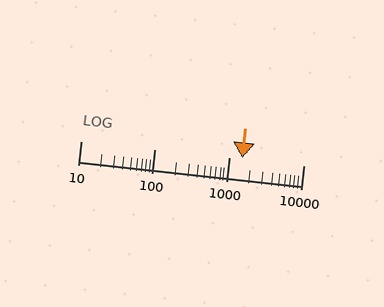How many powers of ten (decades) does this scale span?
The scale spans 3 decades, from 10 to 10000.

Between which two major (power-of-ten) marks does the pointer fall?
The pointer is between 1000 and 10000.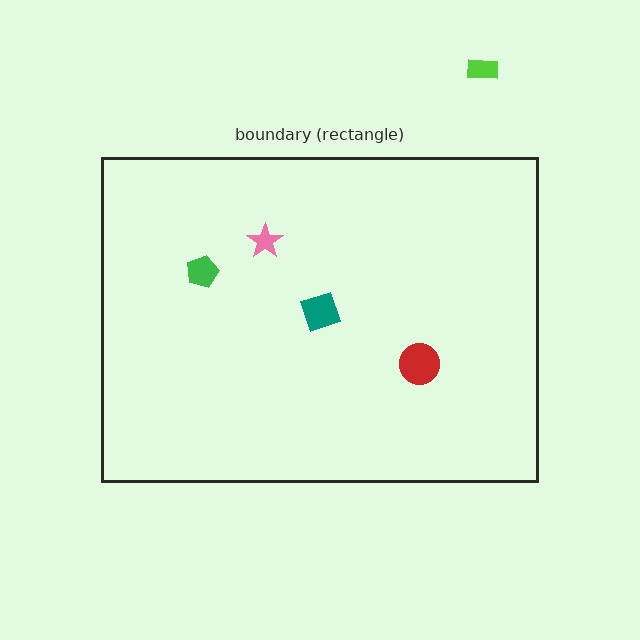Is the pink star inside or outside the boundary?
Inside.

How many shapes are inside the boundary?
4 inside, 1 outside.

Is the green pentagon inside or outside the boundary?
Inside.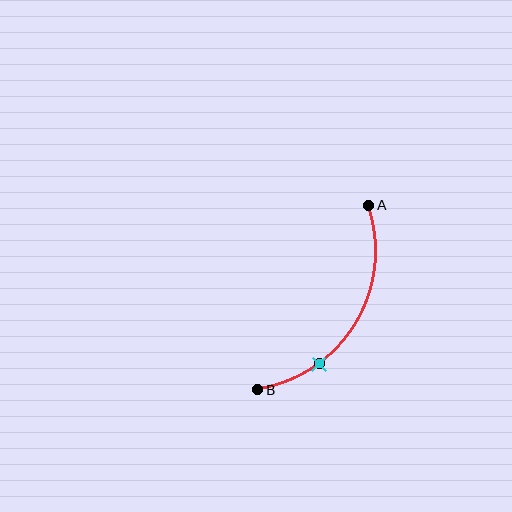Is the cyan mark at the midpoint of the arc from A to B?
No. The cyan mark lies on the arc but is closer to endpoint B. The arc midpoint would be at the point on the curve equidistant along the arc from both A and B.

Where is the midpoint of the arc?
The arc midpoint is the point on the curve farthest from the straight line joining A and B. It sits to the right of that line.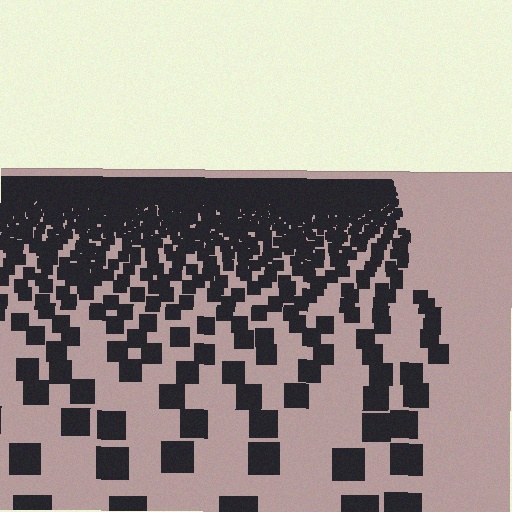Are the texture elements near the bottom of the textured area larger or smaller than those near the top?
Larger. Near the bottom, elements are closer to the viewer and appear at a bigger on-screen size.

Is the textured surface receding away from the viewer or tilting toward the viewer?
The surface is receding away from the viewer. Texture elements get smaller and denser toward the top.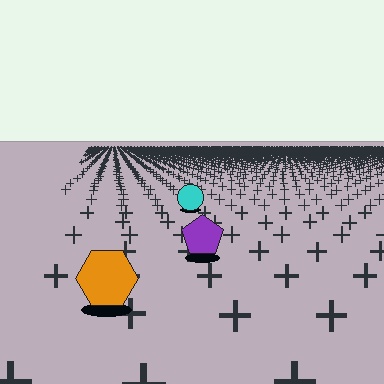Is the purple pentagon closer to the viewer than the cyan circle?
Yes. The purple pentagon is closer — you can tell from the texture gradient: the ground texture is coarser near it.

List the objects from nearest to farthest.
From nearest to farthest: the orange hexagon, the purple pentagon, the cyan circle.